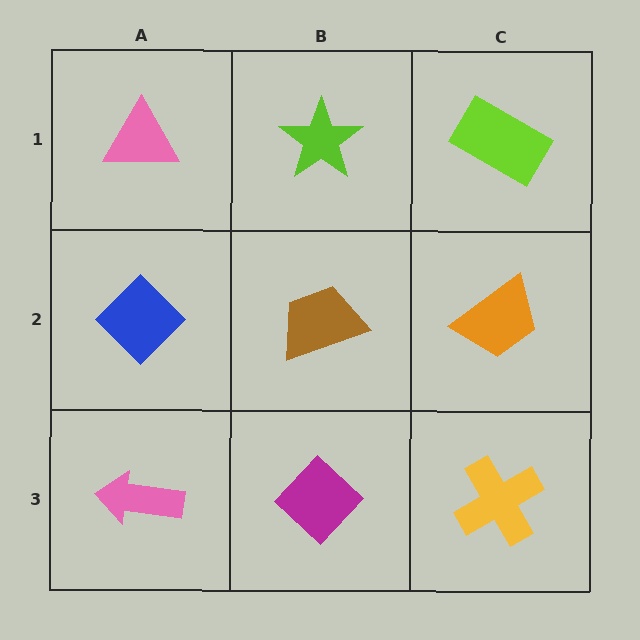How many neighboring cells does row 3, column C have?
2.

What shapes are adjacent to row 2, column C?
A lime rectangle (row 1, column C), a yellow cross (row 3, column C), a brown trapezoid (row 2, column B).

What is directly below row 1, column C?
An orange trapezoid.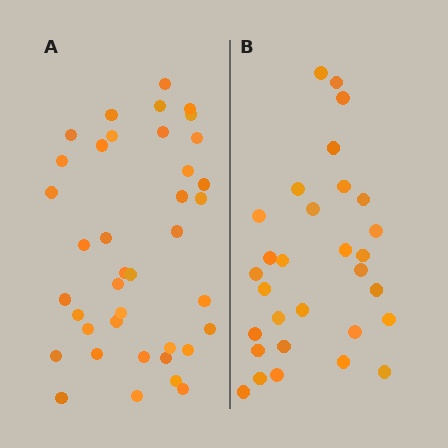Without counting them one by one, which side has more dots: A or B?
Region A (the left region) has more dots.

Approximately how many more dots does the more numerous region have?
Region A has roughly 8 or so more dots than region B.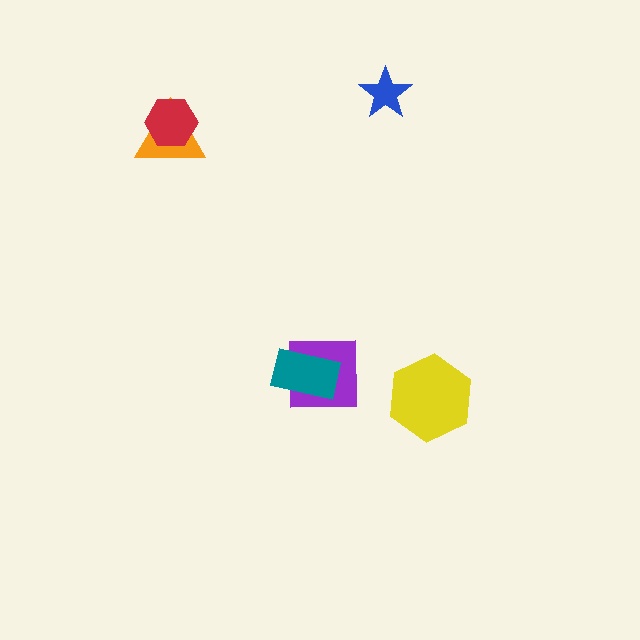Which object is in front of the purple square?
The teal rectangle is in front of the purple square.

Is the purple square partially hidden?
Yes, it is partially covered by another shape.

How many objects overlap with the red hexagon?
1 object overlaps with the red hexagon.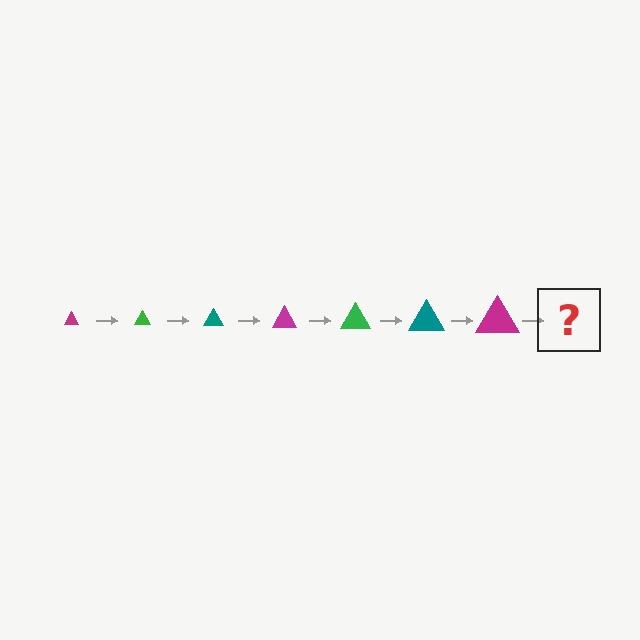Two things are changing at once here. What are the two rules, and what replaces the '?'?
The two rules are that the triangle grows larger each step and the color cycles through magenta, green, and teal. The '?' should be a green triangle, larger than the previous one.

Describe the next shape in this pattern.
It should be a green triangle, larger than the previous one.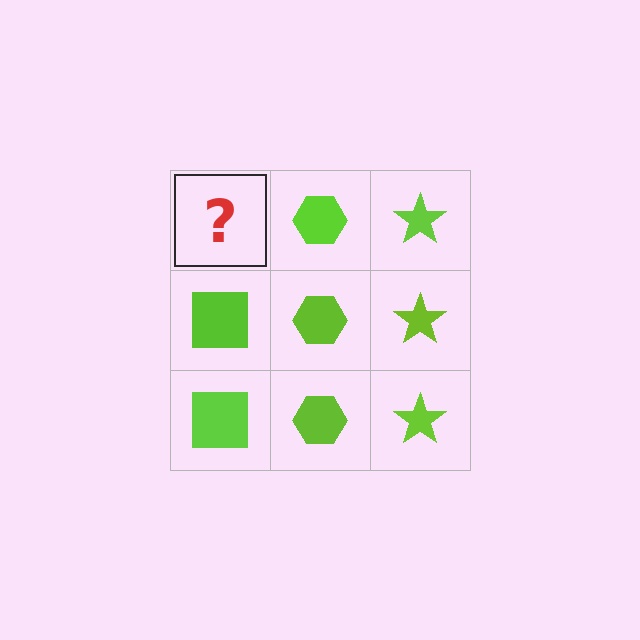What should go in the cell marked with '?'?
The missing cell should contain a lime square.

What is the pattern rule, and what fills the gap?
The rule is that each column has a consistent shape. The gap should be filled with a lime square.